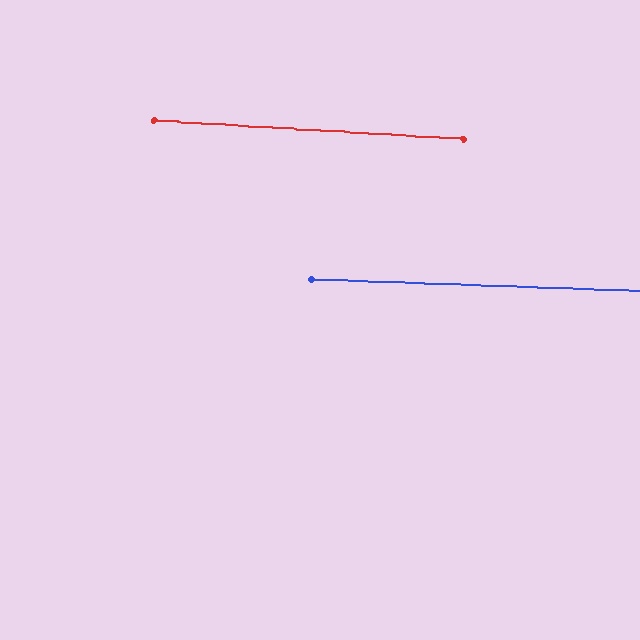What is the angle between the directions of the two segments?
Approximately 1 degree.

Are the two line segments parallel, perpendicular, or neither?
Parallel — their directions differ by only 1.4°.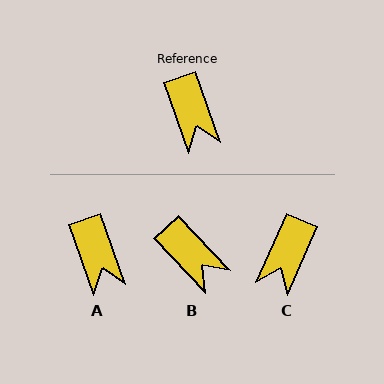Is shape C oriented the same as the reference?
No, it is off by about 43 degrees.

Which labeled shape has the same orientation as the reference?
A.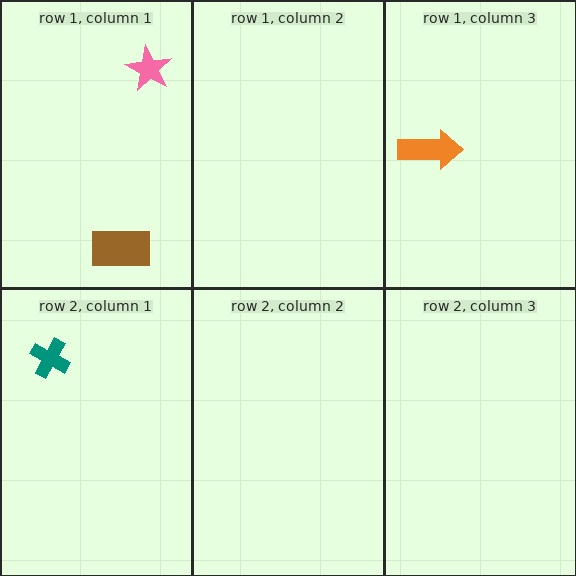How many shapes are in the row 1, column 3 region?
1.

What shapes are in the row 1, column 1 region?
The pink star, the brown rectangle.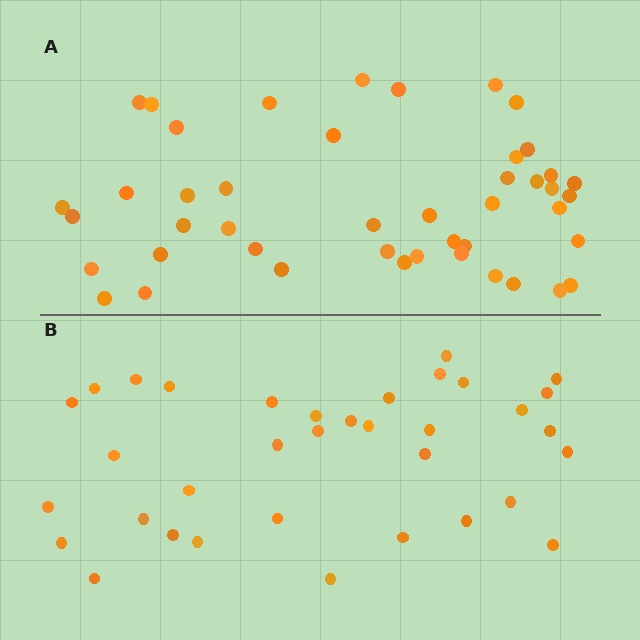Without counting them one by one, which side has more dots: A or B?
Region A (the top region) has more dots.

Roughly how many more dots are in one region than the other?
Region A has roughly 10 or so more dots than region B.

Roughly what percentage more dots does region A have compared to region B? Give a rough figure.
About 30% more.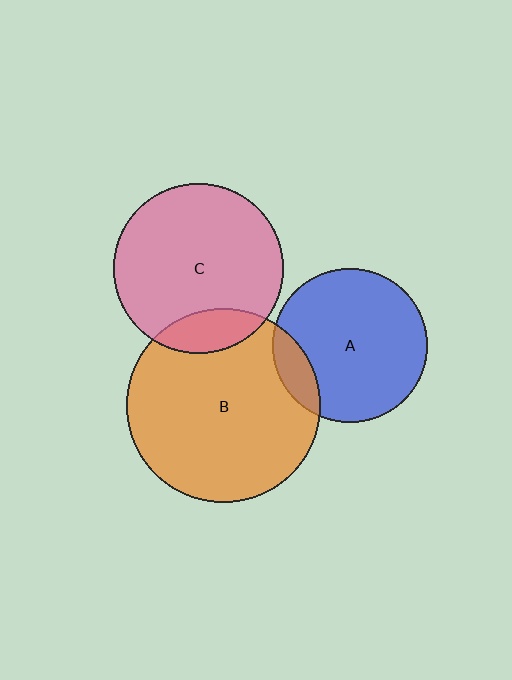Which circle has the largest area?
Circle B (orange).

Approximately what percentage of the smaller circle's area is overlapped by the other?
Approximately 15%.